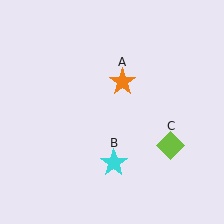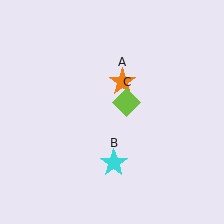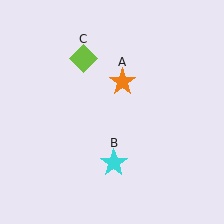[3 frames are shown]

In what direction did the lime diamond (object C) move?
The lime diamond (object C) moved up and to the left.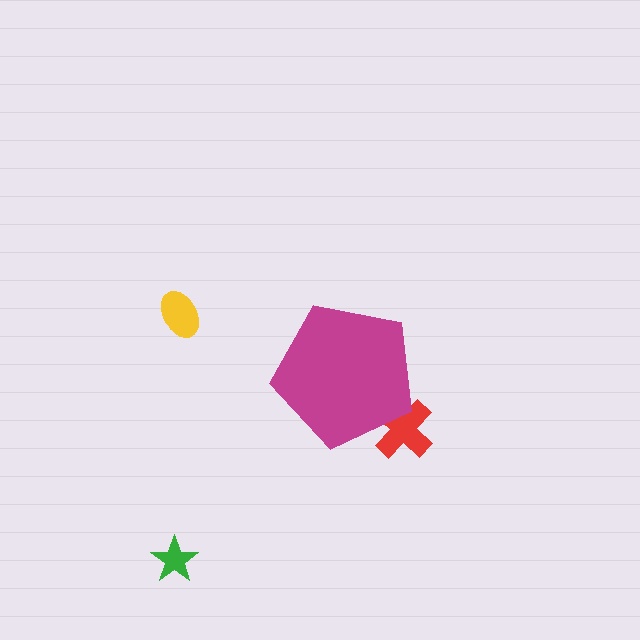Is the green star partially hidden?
No, the green star is fully visible.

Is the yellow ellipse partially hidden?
No, the yellow ellipse is fully visible.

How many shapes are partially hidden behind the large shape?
1 shape is partially hidden.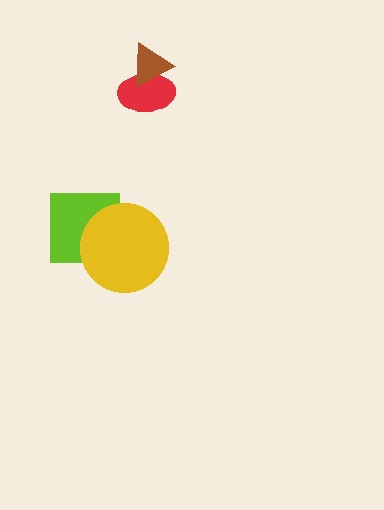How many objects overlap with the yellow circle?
1 object overlaps with the yellow circle.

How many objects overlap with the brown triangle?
1 object overlaps with the brown triangle.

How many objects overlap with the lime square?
1 object overlaps with the lime square.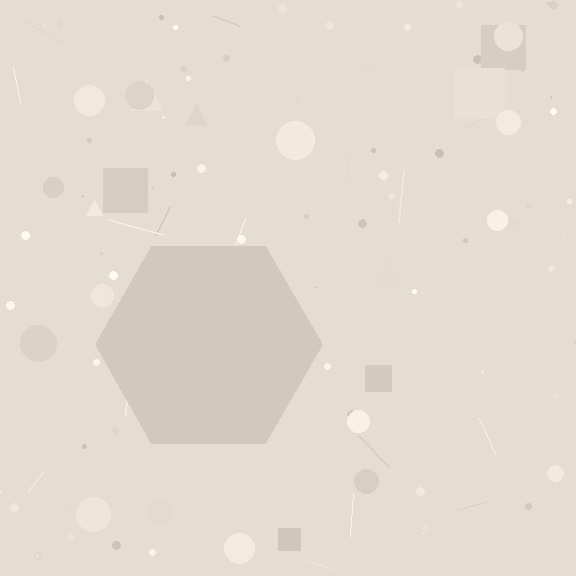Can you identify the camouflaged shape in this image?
The camouflaged shape is a hexagon.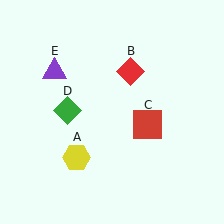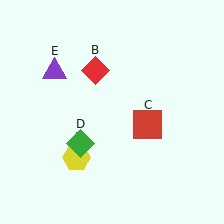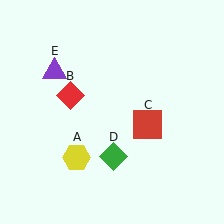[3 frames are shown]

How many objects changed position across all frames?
2 objects changed position: red diamond (object B), green diamond (object D).